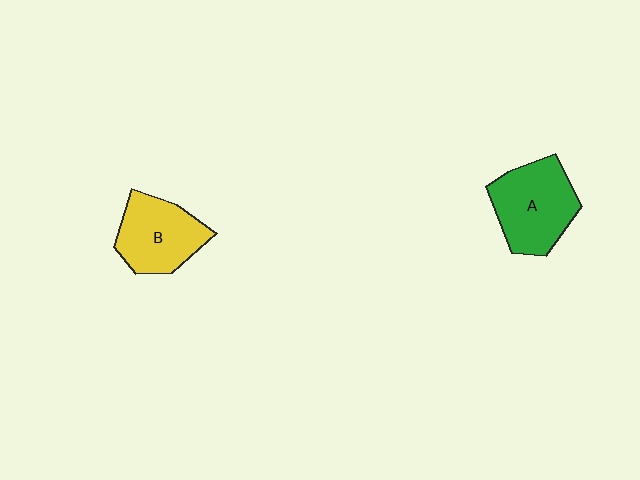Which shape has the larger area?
Shape A (green).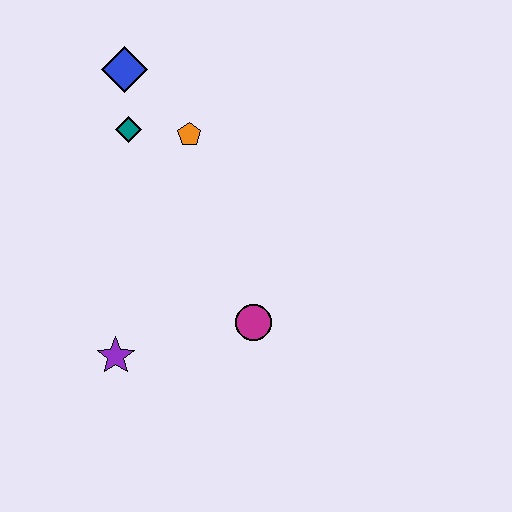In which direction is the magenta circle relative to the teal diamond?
The magenta circle is below the teal diamond.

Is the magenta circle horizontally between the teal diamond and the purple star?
No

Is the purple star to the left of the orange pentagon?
Yes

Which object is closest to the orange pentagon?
The teal diamond is closest to the orange pentagon.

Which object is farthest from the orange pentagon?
The purple star is farthest from the orange pentagon.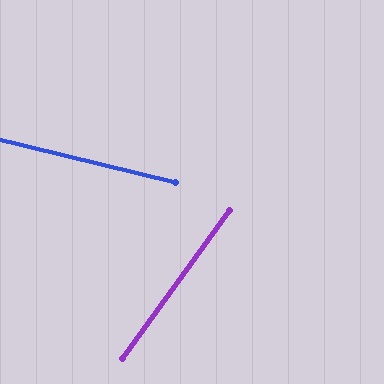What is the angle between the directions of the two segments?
Approximately 68 degrees.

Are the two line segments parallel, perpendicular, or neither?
Neither parallel nor perpendicular — they differ by about 68°.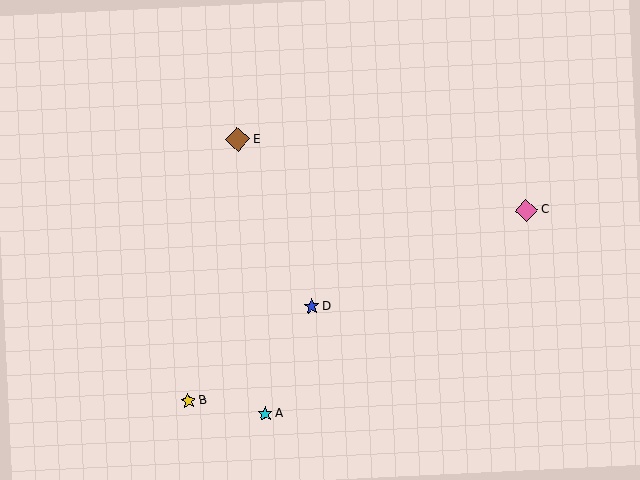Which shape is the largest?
The brown diamond (labeled E) is the largest.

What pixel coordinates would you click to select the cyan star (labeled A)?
Click at (265, 414) to select the cyan star A.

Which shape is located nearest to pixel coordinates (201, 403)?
The yellow star (labeled B) at (188, 401) is nearest to that location.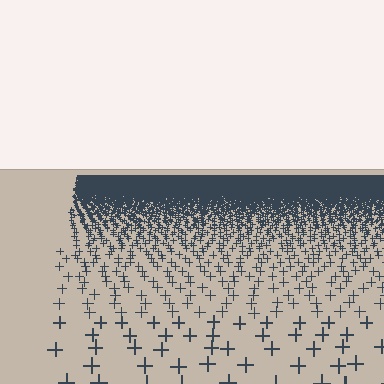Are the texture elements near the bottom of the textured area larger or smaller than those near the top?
Larger. Near the bottom, elements are closer to the viewer and appear at a bigger on-screen size.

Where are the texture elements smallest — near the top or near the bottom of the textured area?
Near the top.